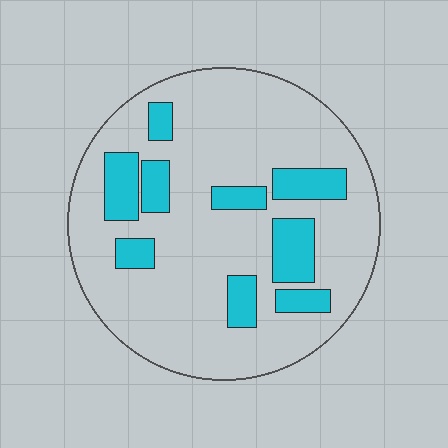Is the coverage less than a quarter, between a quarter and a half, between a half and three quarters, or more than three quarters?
Less than a quarter.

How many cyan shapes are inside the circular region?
9.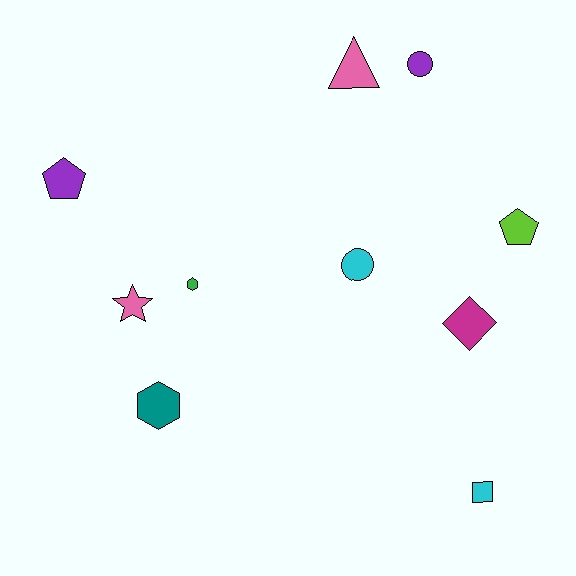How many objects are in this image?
There are 10 objects.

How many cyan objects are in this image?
There are 2 cyan objects.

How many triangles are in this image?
There is 1 triangle.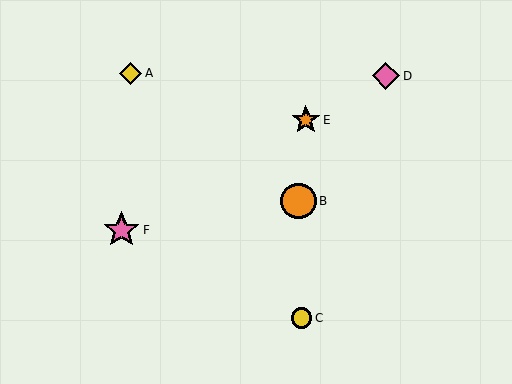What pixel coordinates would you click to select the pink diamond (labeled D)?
Click at (386, 76) to select the pink diamond D.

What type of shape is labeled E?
Shape E is an orange star.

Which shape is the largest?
The pink star (labeled F) is the largest.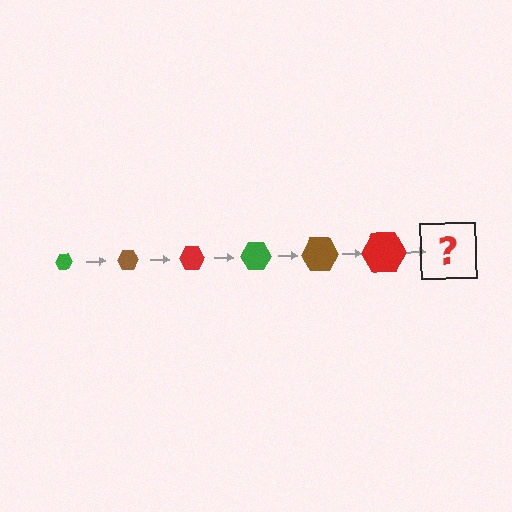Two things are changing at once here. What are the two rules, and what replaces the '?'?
The two rules are that the hexagon grows larger each step and the color cycles through green, brown, and red. The '?' should be a green hexagon, larger than the previous one.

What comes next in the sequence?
The next element should be a green hexagon, larger than the previous one.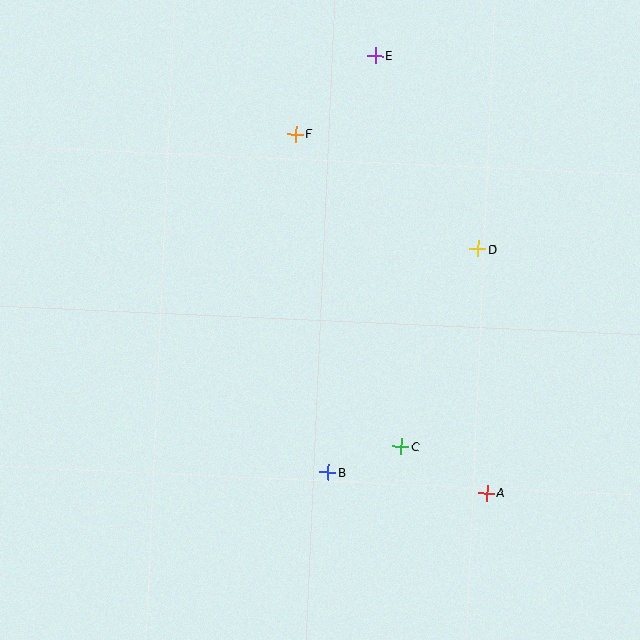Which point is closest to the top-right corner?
Point E is closest to the top-right corner.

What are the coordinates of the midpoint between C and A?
The midpoint between C and A is at (444, 470).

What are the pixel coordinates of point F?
Point F is at (295, 134).